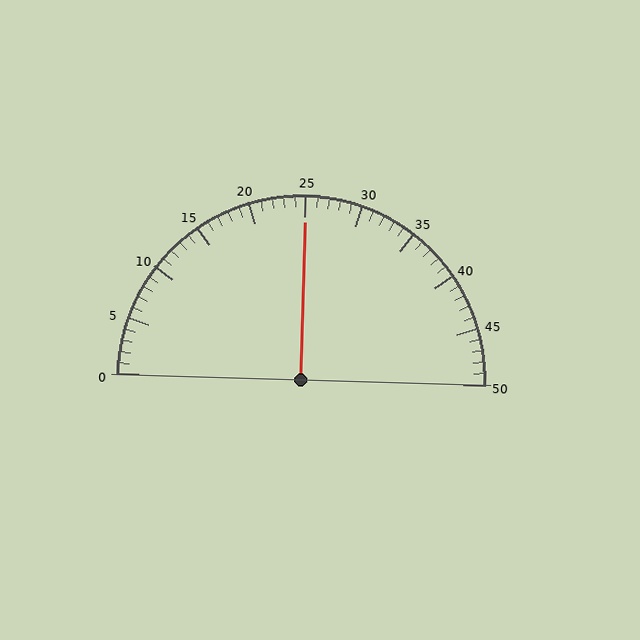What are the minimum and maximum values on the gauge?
The gauge ranges from 0 to 50.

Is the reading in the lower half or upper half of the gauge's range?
The reading is in the upper half of the range (0 to 50).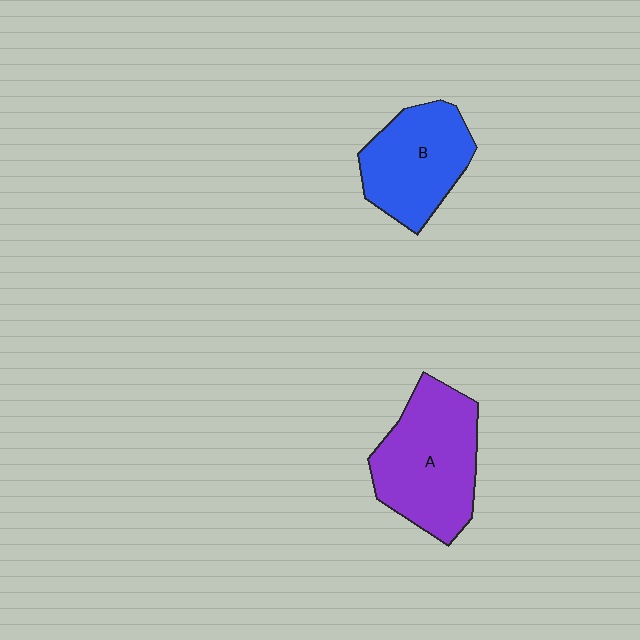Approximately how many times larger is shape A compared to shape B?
Approximately 1.3 times.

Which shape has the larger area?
Shape A (purple).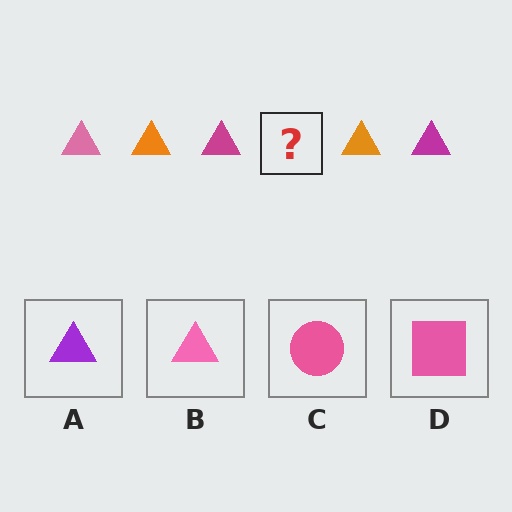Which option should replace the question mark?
Option B.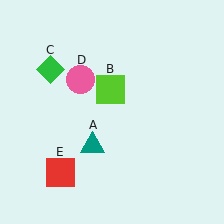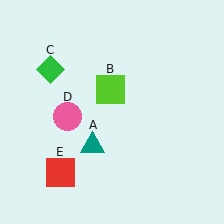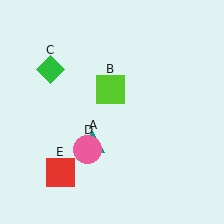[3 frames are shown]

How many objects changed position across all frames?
1 object changed position: pink circle (object D).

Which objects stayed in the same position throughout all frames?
Teal triangle (object A) and lime square (object B) and green diamond (object C) and red square (object E) remained stationary.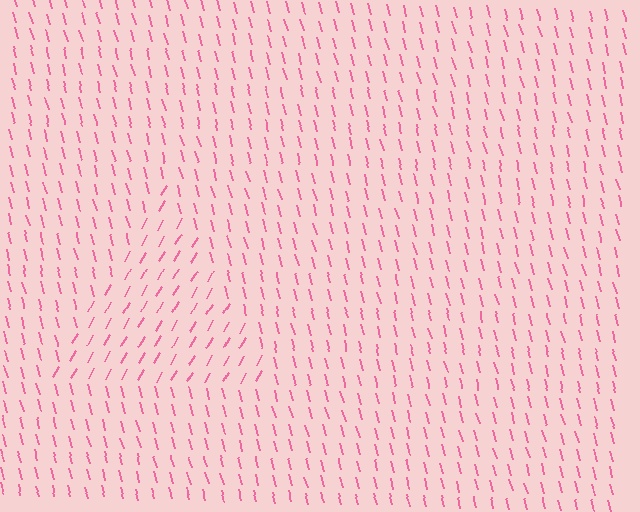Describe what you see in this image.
The image is filled with small pink line segments. A triangle region in the image has lines oriented differently from the surrounding lines, creating a visible texture boundary.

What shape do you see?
I see a triangle.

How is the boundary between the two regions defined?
The boundary is defined purely by a change in line orientation (approximately 45 degrees difference). All lines are the same color and thickness.